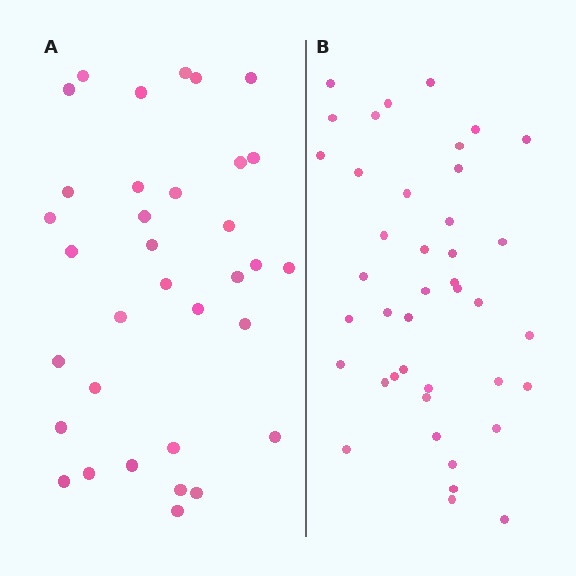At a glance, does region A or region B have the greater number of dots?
Region B (the right region) has more dots.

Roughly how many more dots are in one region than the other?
Region B has roughly 8 or so more dots than region A.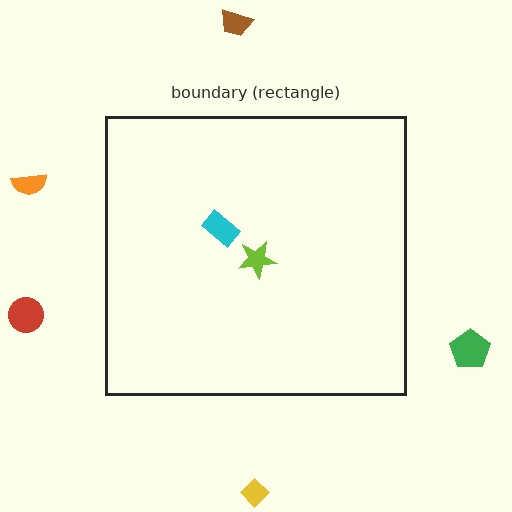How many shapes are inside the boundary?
2 inside, 5 outside.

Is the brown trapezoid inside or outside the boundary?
Outside.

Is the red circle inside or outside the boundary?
Outside.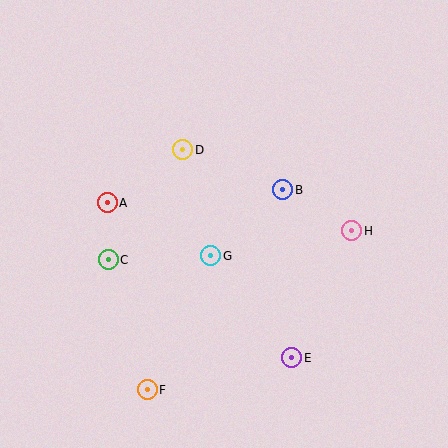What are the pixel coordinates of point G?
Point G is at (211, 256).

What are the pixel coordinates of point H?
Point H is at (352, 231).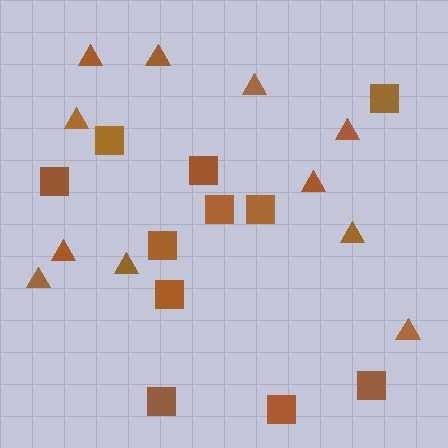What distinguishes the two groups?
There are 2 groups: one group of squares (11) and one group of triangles (11).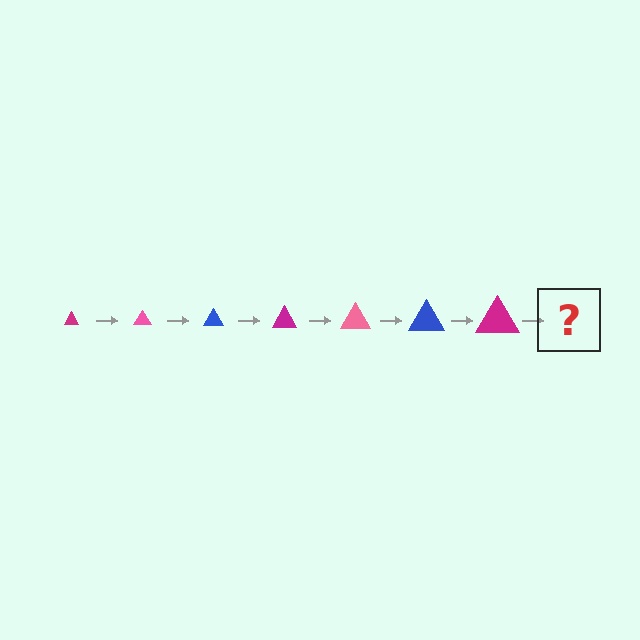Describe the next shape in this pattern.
It should be a pink triangle, larger than the previous one.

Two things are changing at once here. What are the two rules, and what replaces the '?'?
The two rules are that the triangle grows larger each step and the color cycles through magenta, pink, and blue. The '?' should be a pink triangle, larger than the previous one.